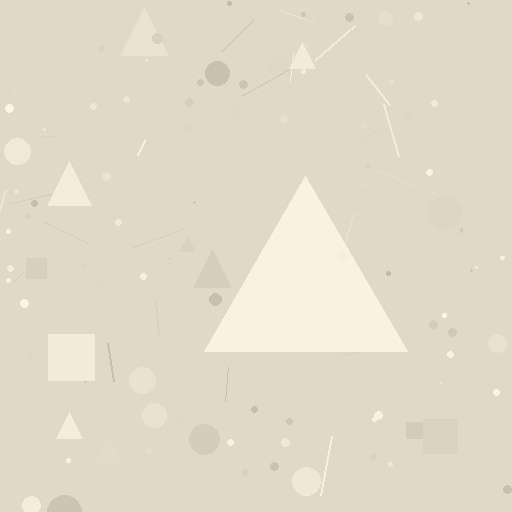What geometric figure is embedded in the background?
A triangle is embedded in the background.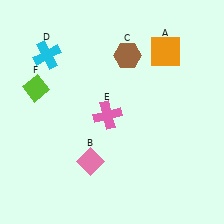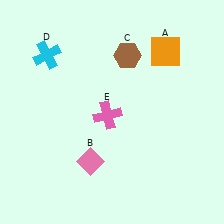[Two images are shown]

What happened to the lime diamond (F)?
The lime diamond (F) was removed in Image 2. It was in the top-left area of Image 1.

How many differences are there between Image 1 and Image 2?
There is 1 difference between the two images.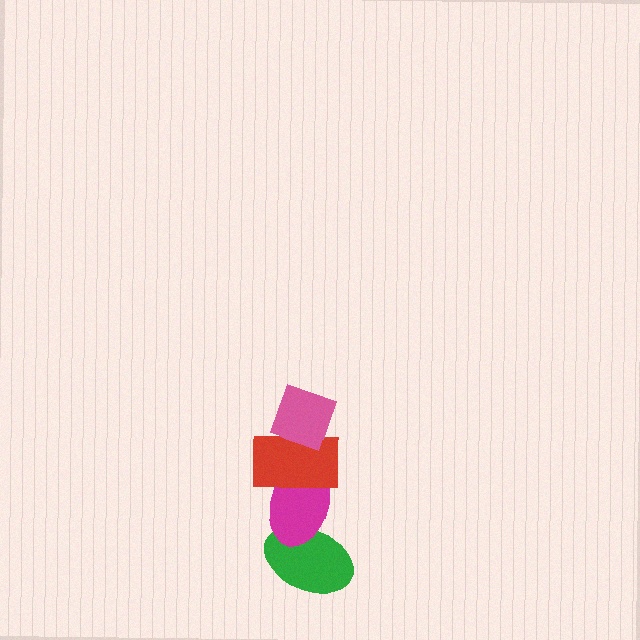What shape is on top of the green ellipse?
The magenta ellipse is on top of the green ellipse.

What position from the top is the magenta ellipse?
The magenta ellipse is 3rd from the top.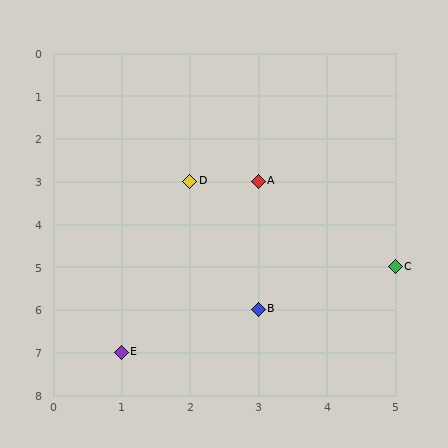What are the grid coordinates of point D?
Point D is at grid coordinates (2, 3).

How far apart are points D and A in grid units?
Points D and A are 1 column apart.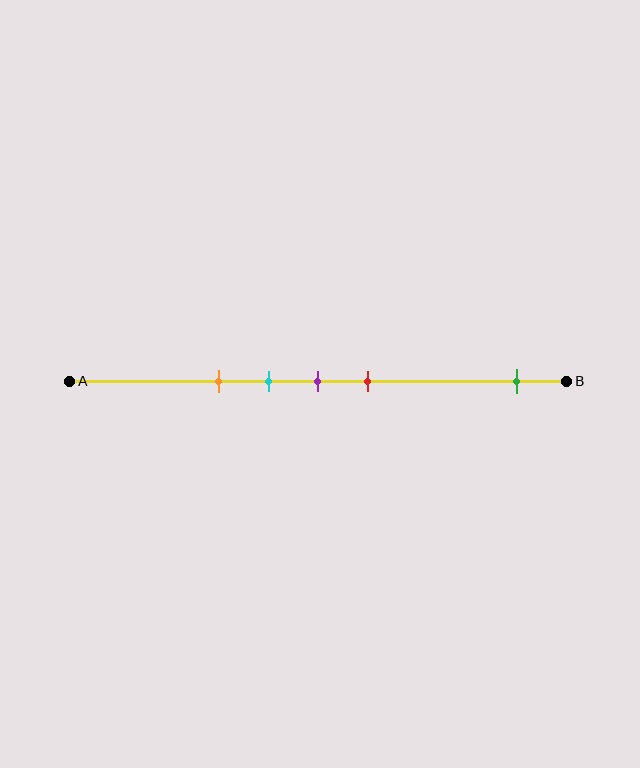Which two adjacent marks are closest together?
The cyan and purple marks are the closest adjacent pair.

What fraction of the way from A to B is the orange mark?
The orange mark is approximately 30% (0.3) of the way from A to B.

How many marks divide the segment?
There are 5 marks dividing the segment.